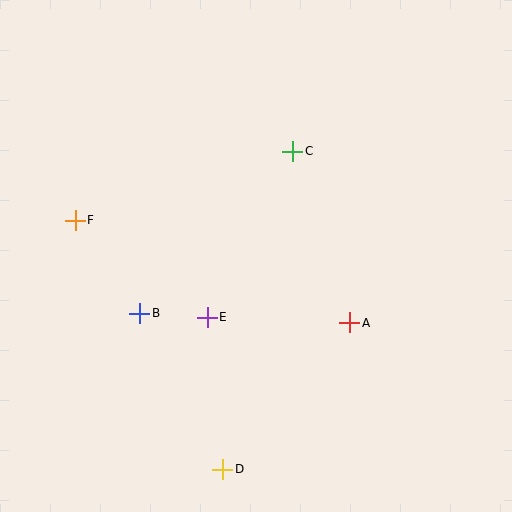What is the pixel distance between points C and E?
The distance between C and E is 187 pixels.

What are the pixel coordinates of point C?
Point C is at (293, 151).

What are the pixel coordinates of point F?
Point F is at (75, 220).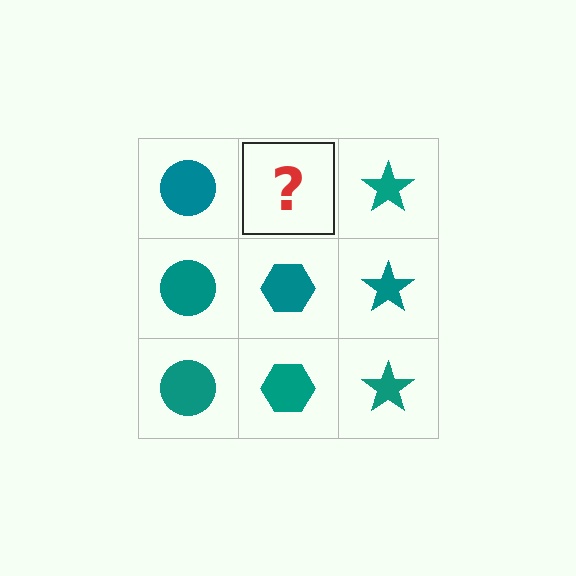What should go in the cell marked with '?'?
The missing cell should contain a teal hexagon.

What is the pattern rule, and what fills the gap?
The rule is that each column has a consistent shape. The gap should be filled with a teal hexagon.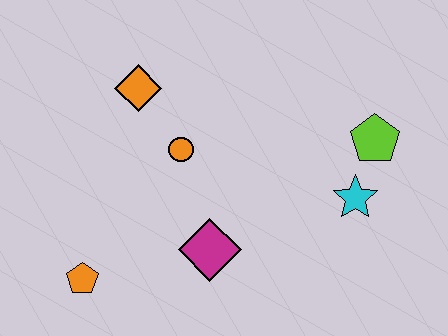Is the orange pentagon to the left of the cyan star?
Yes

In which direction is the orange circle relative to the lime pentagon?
The orange circle is to the left of the lime pentagon.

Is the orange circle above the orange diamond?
No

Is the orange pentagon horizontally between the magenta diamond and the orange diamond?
No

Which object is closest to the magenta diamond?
The orange circle is closest to the magenta diamond.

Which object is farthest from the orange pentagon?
The lime pentagon is farthest from the orange pentagon.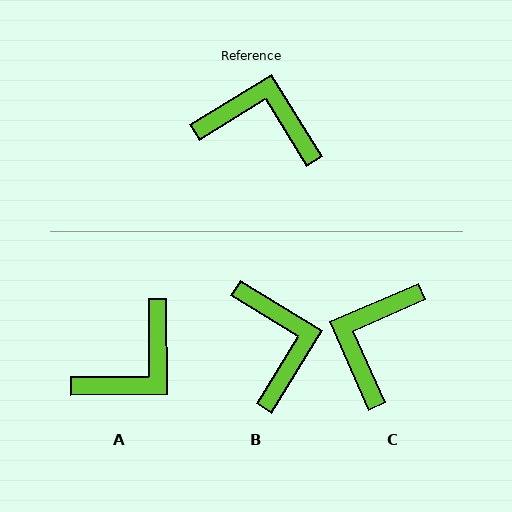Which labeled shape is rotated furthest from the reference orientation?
A, about 121 degrees away.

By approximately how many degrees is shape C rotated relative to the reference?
Approximately 82 degrees counter-clockwise.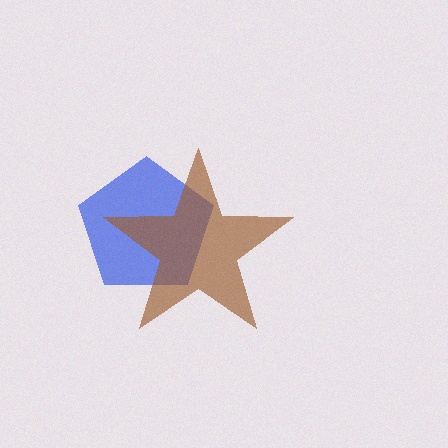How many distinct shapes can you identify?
There are 2 distinct shapes: a blue pentagon, a brown star.